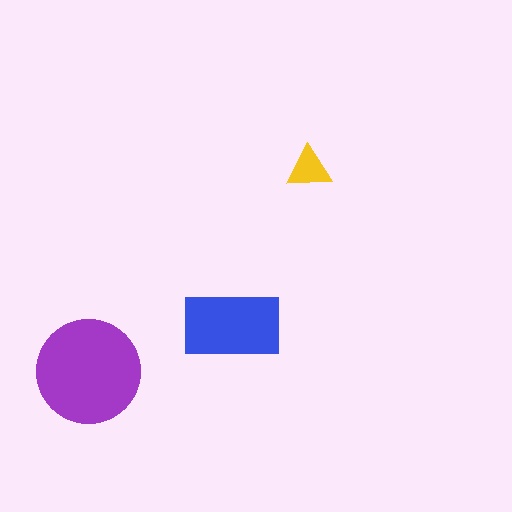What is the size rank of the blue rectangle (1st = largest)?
2nd.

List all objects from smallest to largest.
The yellow triangle, the blue rectangle, the purple circle.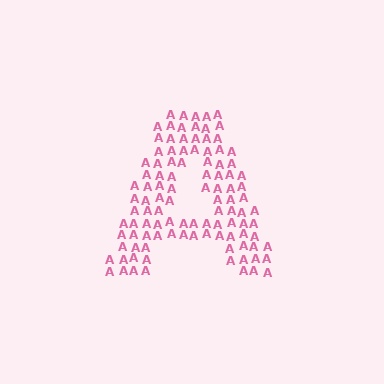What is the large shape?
The large shape is the letter A.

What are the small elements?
The small elements are letter A's.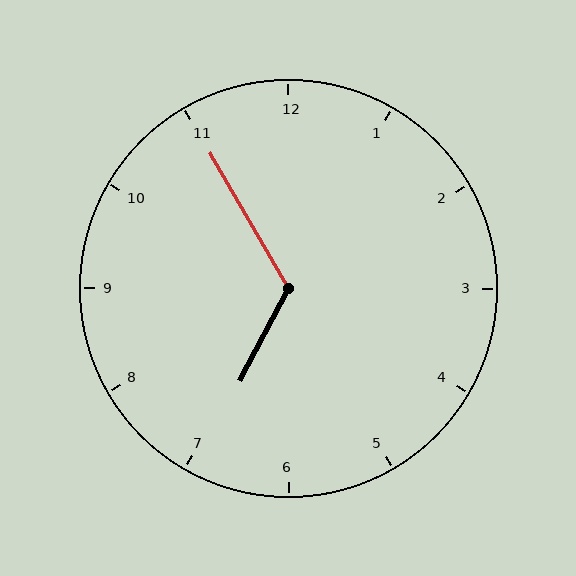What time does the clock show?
6:55.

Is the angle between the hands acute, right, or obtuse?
It is obtuse.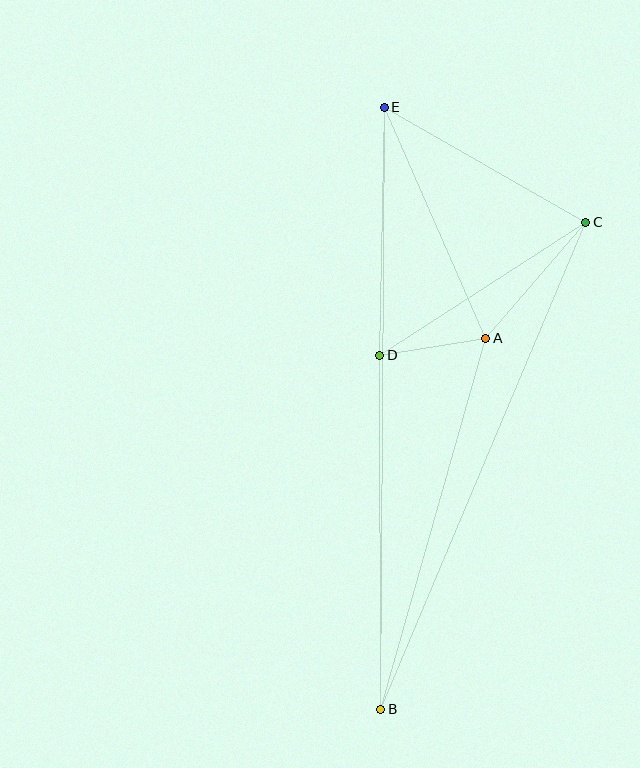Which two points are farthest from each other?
Points B and E are farthest from each other.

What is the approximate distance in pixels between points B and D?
The distance between B and D is approximately 354 pixels.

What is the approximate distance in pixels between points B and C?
The distance between B and C is approximately 528 pixels.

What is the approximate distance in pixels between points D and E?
The distance between D and E is approximately 248 pixels.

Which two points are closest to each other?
Points A and D are closest to each other.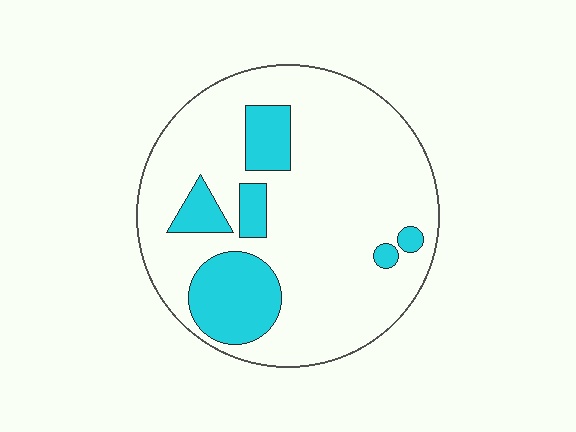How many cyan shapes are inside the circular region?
6.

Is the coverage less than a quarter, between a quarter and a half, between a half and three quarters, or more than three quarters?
Less than a quarter.